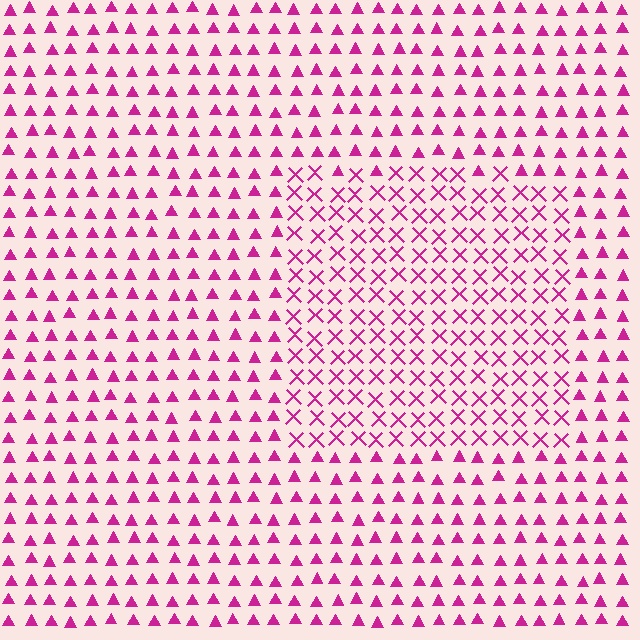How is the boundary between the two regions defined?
The boundary is defined by a change in element shape: X marks inside vs. triangles outside. All elements share the same color and spacing.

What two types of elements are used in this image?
The image uses X marks inside the rectangle region and triangles outside it.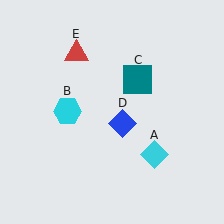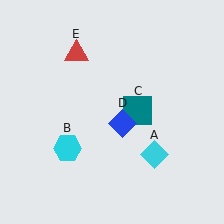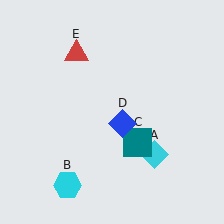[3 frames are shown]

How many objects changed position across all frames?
2 objects changed position: cyan hexagon (object B), teal square (object C).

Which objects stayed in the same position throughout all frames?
Cyan diamond (object A) and blue diamond (object D) and red triangle (object E) remained stationary.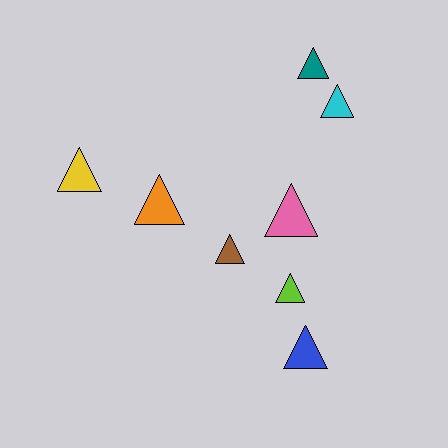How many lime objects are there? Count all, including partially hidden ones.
There is 1 lime object.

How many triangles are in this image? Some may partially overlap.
There are 8 triangles.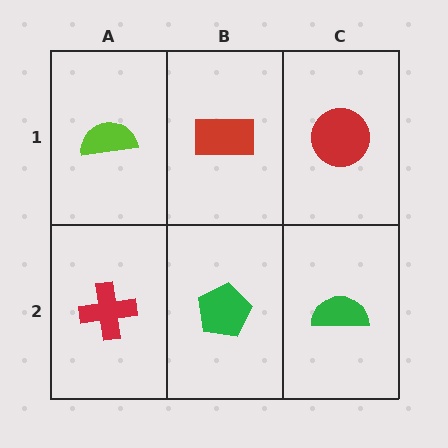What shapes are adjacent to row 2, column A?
A lime semicircle (row 1, column A), a green pentagon (row 2, column B).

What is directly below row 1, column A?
A red cross.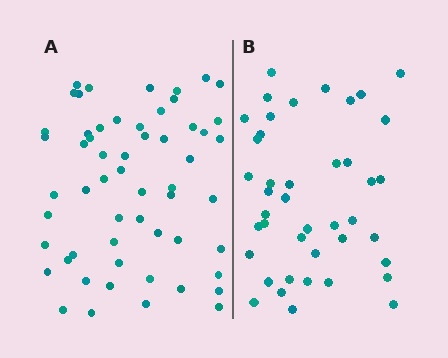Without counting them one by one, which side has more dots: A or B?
Region A (the left region) has more dots.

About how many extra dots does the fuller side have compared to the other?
Region A has approximately 15 more dots than region B.